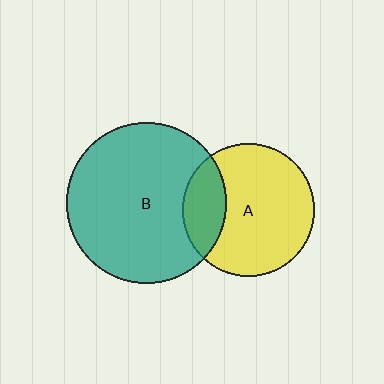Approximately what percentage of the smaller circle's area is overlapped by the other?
Approximately 25%.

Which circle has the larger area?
Circle B (teal).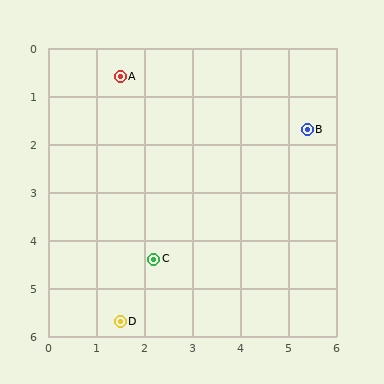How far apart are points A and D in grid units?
Points A and D are about 5.1 grid units apart.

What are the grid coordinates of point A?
Point A is at approximately (1.5, 0.6).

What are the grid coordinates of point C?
Point C is at approximately (2.2, 4.4).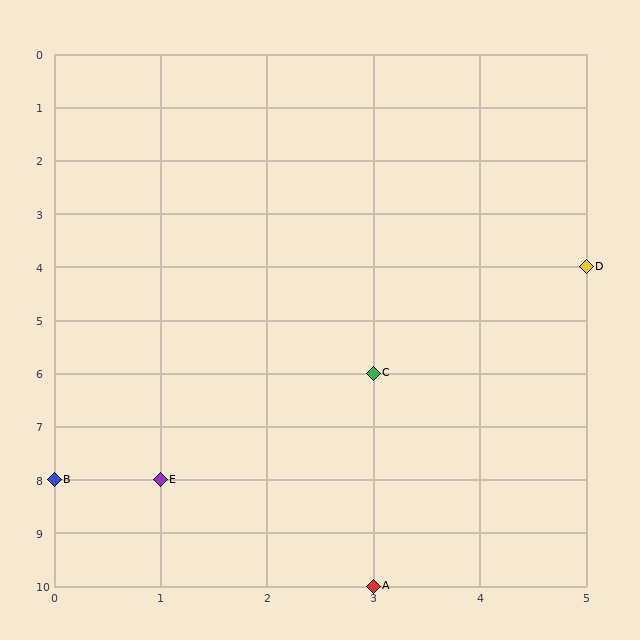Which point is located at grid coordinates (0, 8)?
Point B is at (0, 8).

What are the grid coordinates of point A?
Point A is at grid coordinates (3, 10).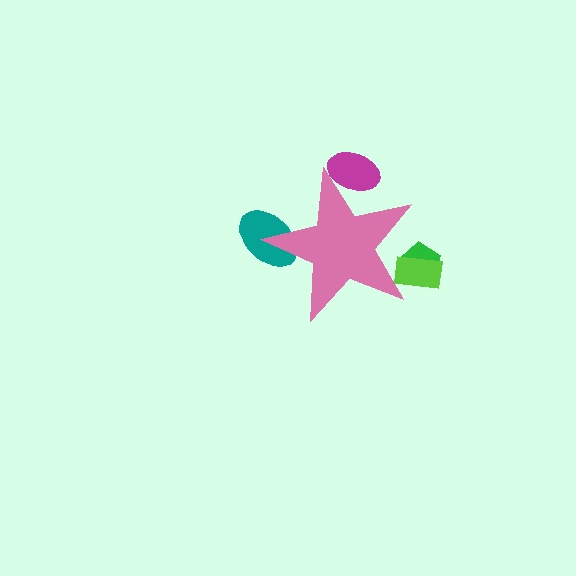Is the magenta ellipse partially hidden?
Yes, the magenta ellipse is partially hidden behind the pink star.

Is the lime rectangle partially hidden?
Yes, the lime rectangle is partially hidden behind the pink star.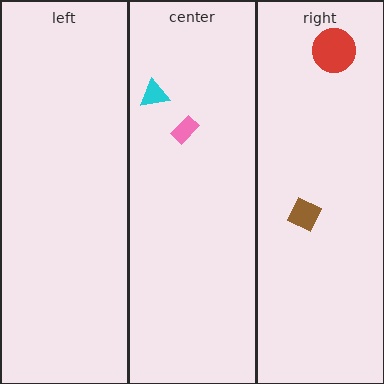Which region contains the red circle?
The right region.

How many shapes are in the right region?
2.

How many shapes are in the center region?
2.